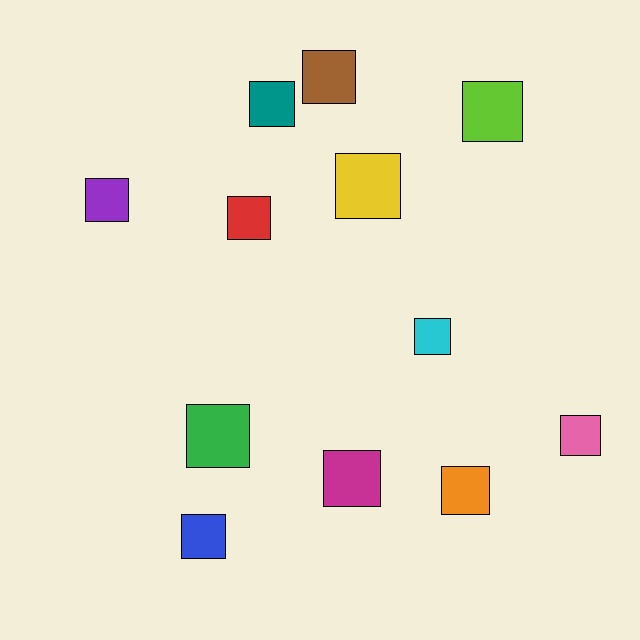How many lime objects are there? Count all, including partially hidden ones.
There is 1 lime object.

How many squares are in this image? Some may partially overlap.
There are 12 squares.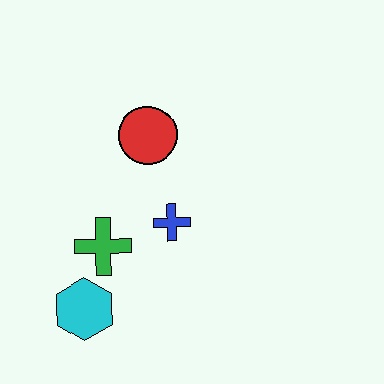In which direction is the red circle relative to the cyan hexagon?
The red circle is above the cyan hexagon.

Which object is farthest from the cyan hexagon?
The red circle is farthest from the cyan hexagon.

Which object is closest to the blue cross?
The green cross is closest to the blue cross.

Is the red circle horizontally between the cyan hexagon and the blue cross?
Yes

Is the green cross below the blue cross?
Yes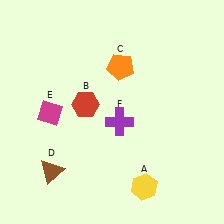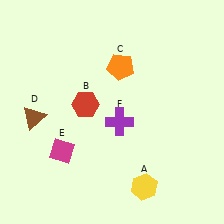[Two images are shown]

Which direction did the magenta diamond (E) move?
The magenta diamond (E) moved down.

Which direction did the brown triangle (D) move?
The brown triangle (D) moved up.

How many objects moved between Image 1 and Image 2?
2 objects moved between the two images.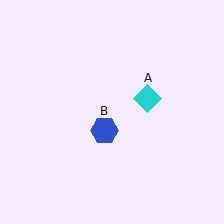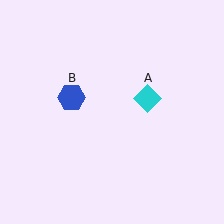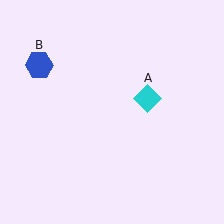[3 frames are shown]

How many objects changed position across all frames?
1 object changed position: blue hexagon (object B).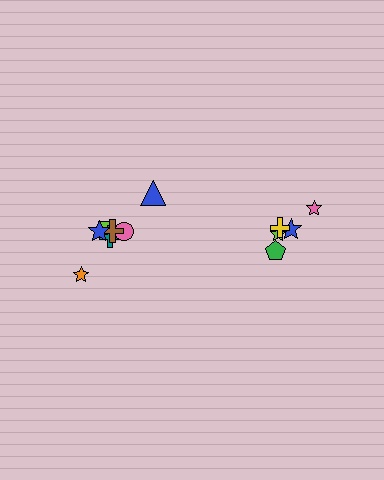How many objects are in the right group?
There are 5 objects.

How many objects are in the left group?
There are 7 objects.